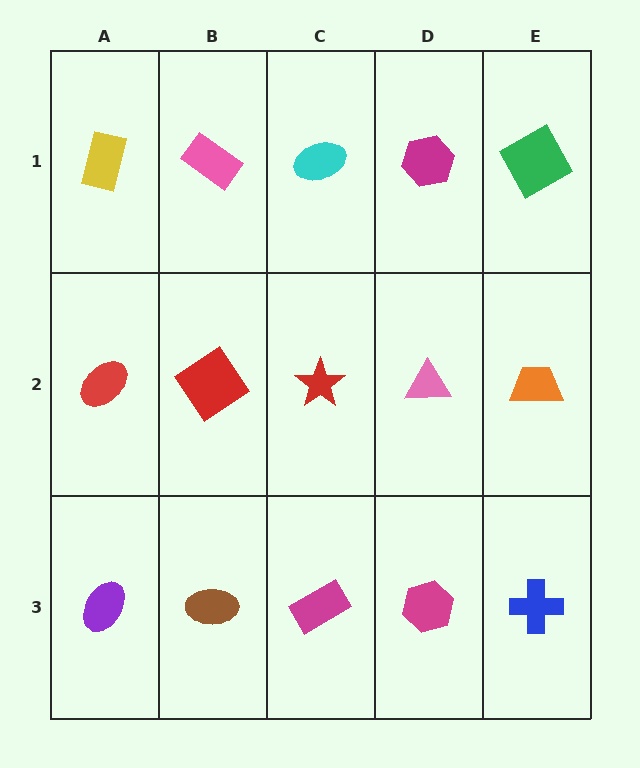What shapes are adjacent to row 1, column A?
A red ellipse (row 2, column A), a pink rectangle (row 1, column B).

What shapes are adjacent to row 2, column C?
A cyan ellipse (row 1, column C), a magenta rectangle (row 3, column C), a red diamond (row 2, column B), a pink triangle (row 2, column D).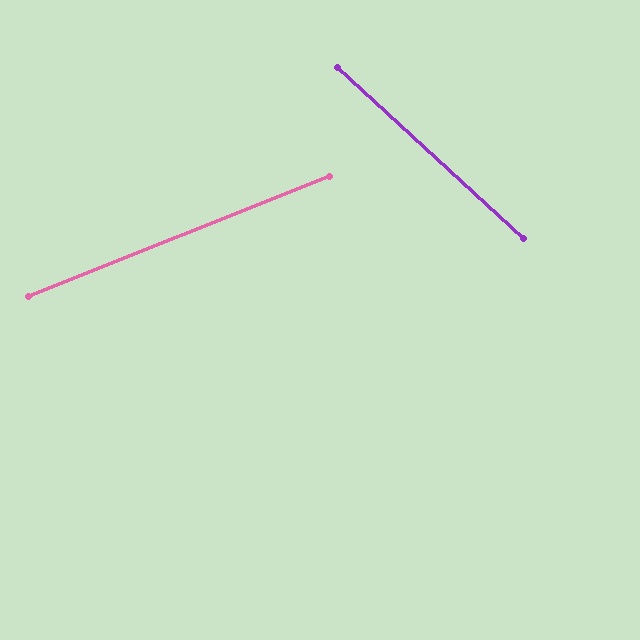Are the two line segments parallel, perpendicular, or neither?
Neither parallel nor perpendicular — they differ by about 64°.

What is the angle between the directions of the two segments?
Approximately 64 degrees.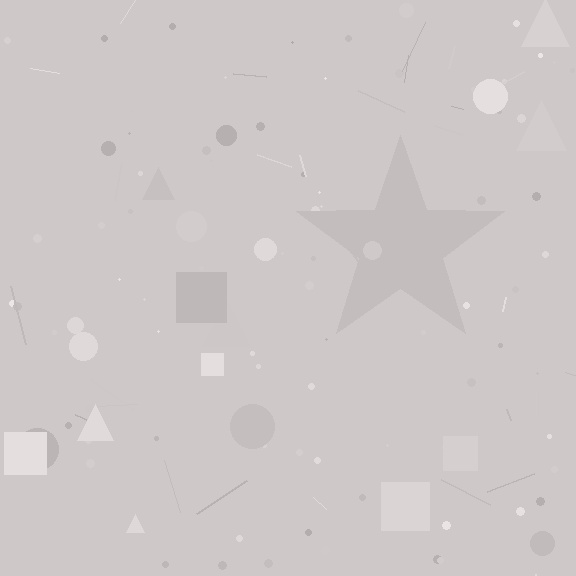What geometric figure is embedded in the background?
A star is embedded in the background.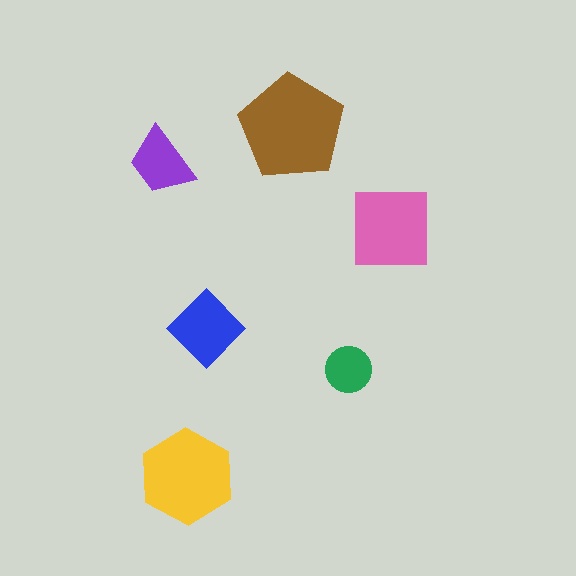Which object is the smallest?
The green circle.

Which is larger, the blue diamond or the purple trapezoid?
The blue diamond.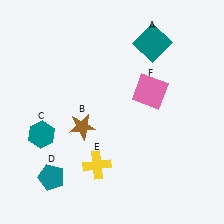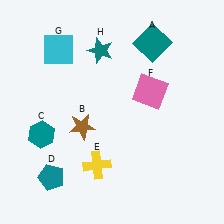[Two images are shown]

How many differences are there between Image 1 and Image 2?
There are 2 differences between the two images.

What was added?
A cyan square (G), a teal star (H) were added in Image 2.